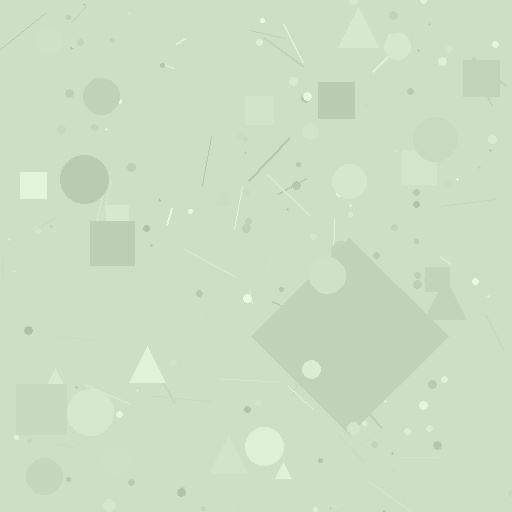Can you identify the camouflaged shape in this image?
The camouflaged shape is a diamond.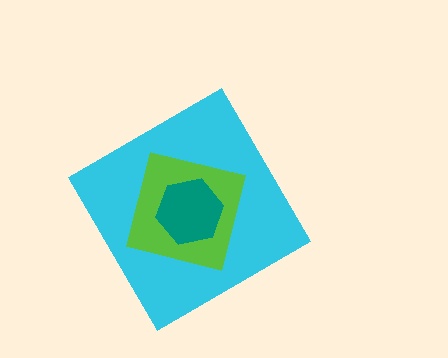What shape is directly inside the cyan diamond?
The lime square.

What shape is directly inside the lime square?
The teal hexagon.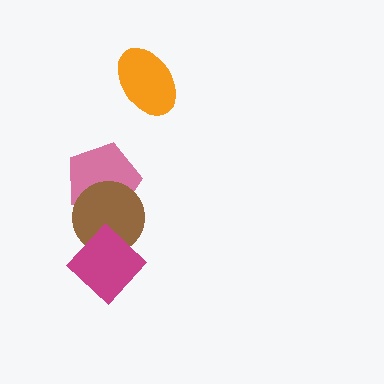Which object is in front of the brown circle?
The magenta diamond is in front of the brown circle.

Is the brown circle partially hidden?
Yes, it is partially covered by another shape.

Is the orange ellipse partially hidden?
No, no other shape covers it.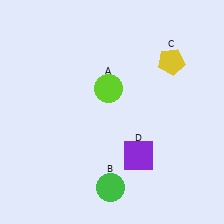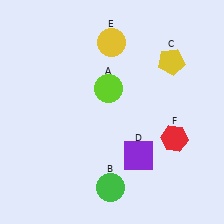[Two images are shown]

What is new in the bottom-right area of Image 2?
A red hexagon (F) was added in the bottom-right area of Image 2.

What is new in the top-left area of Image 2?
A yellow circle (E) was added in the top-left area of Image 2.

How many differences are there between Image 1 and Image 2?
There are 2 differences between the two images.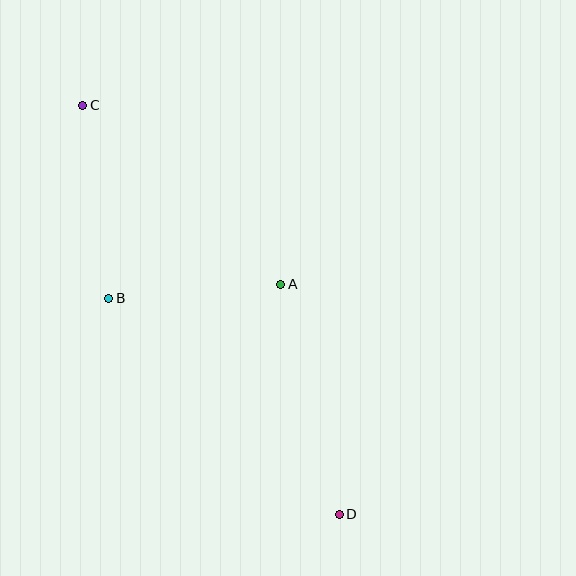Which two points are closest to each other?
Points A and B are closest to each other.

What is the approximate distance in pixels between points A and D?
The distance between A and D is approximately 237 pixels.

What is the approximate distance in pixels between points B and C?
The distance between B and C is approximately 195 pixels.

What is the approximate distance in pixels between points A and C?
The distance between A and C is approximately 266 pixels.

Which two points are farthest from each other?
Points C and D are farthest from each other.